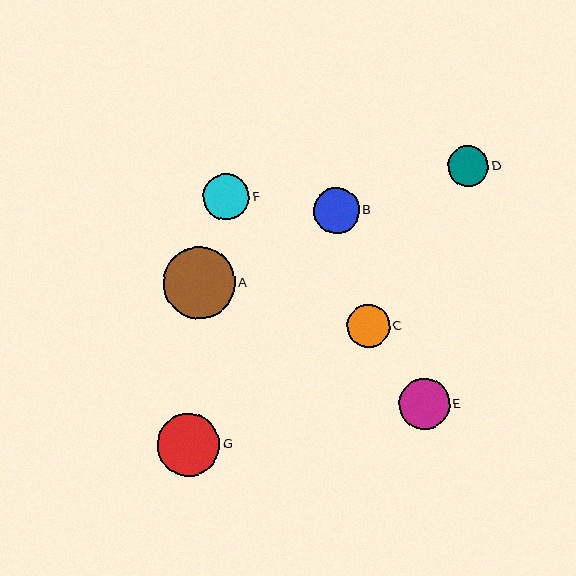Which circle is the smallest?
Circle D is the smallest with a size of approximately 41 pixels.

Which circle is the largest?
Circle A is the largest with a size of approximately 72 pixels.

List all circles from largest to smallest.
From largest to smallest: A, G, E, B, F, C, D.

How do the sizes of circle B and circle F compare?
Circle B and circle F are approximately the same size.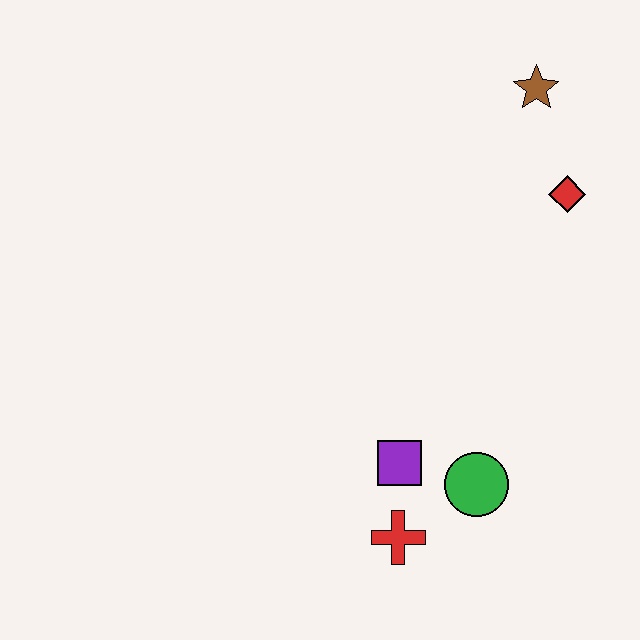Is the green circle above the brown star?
No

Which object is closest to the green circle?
The purple square is closest to the green circle.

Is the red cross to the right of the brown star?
No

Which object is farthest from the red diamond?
The red cross is farthest from the red diamond.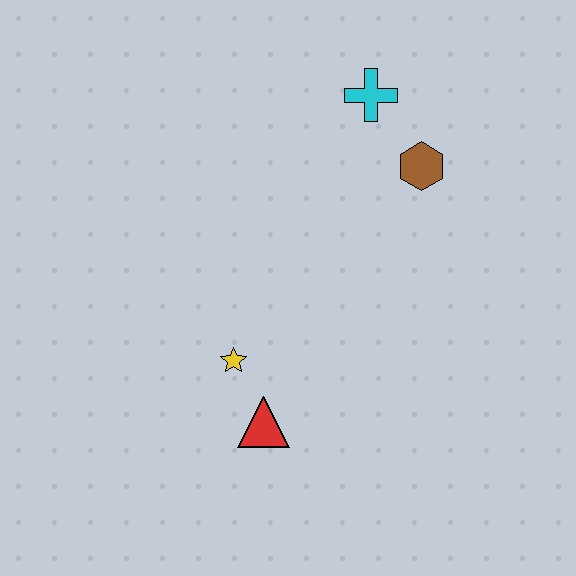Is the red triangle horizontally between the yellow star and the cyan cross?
Yes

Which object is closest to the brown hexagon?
The cyan cross is closest to the brown hexagon.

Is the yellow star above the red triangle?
Yes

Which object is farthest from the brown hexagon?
The red triangle is farthest from the brown hexagon.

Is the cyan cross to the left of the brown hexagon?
Yes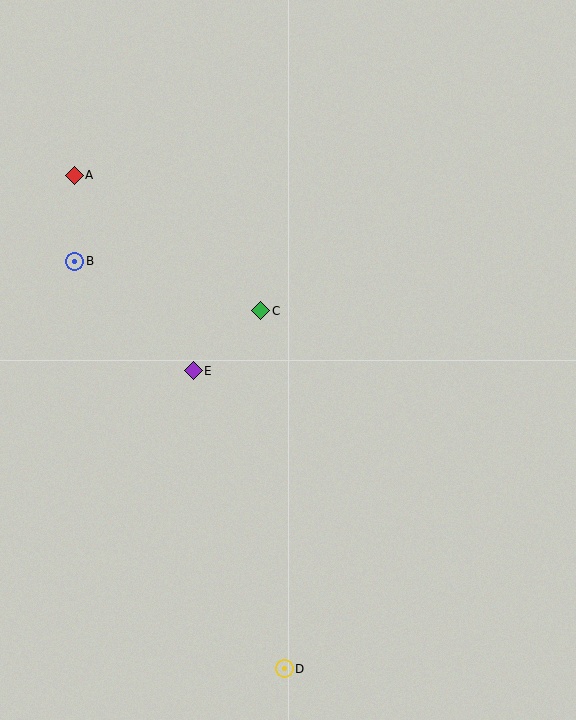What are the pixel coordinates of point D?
Point D is at (284, 669).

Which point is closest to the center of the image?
Point C at (261, 311) is closest to the center.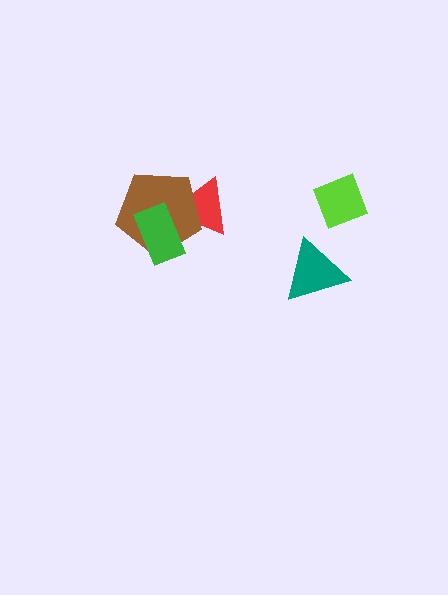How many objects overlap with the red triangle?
2 objects overlap with the red triangle.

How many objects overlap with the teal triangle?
0 objects overlap with the teal triangle.